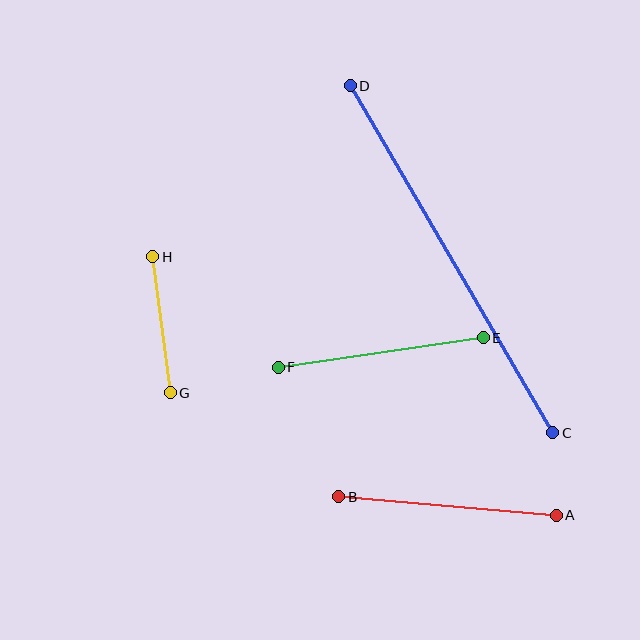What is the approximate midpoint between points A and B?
The midpoint is at approximately (448, 506) pixels.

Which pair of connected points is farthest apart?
Points C and D are farthest apart.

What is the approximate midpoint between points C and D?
The midpoint is at approximately (451, 259) pixels.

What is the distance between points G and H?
The distance is approximately 137 pixels.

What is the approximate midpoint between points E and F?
The midpoint is at approximately (381, 352) pixels.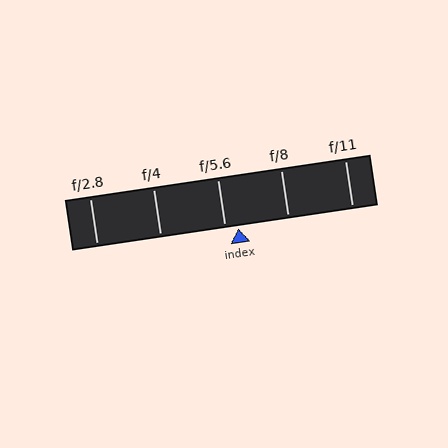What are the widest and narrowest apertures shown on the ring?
The widest aperture shown is f/2.8 and the narrowest is f/11.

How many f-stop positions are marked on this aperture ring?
There are 5 f-stop positions marked.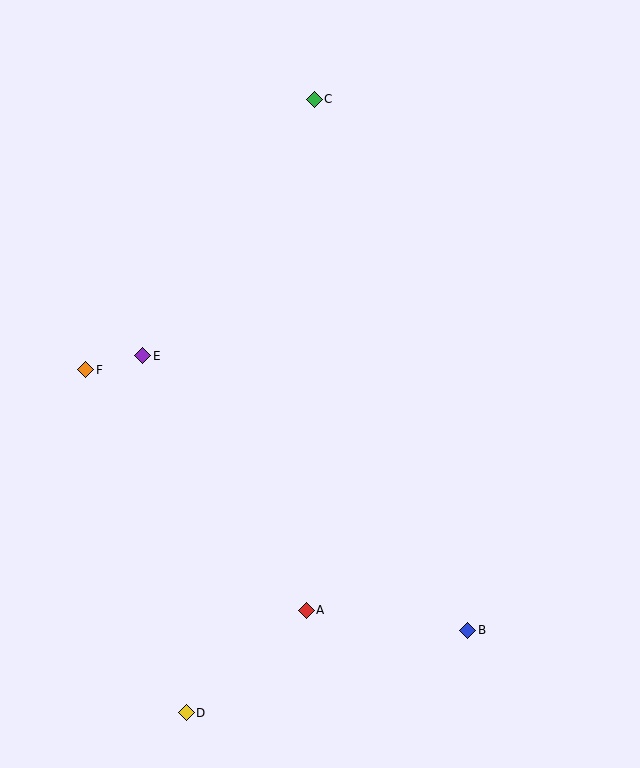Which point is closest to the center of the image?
Point E at (143, 356) is closest to the center.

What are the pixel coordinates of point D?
Point D is at (186, 713).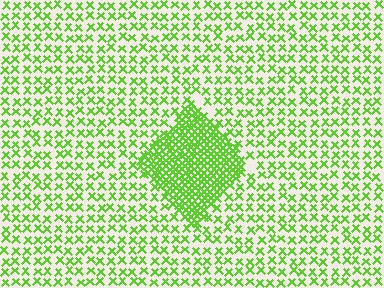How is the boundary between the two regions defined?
The boundary is defined by a change in element density (approximately 2.9x ratio). All elements are the same color, size, and shape.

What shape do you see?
I see a diamond.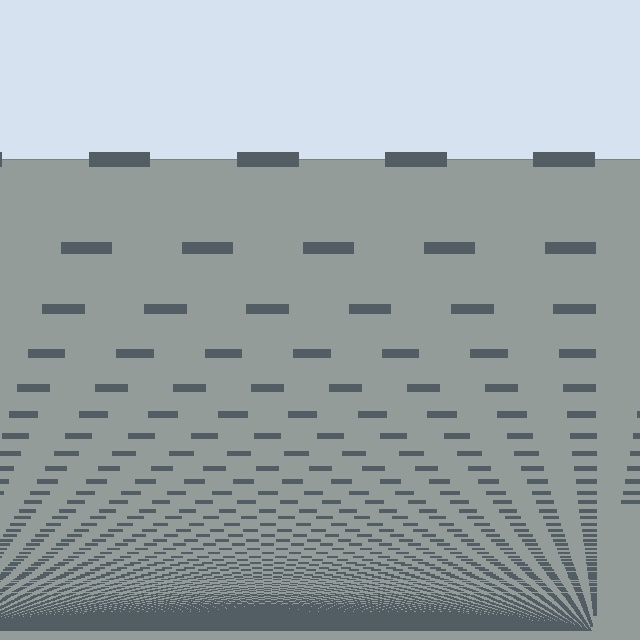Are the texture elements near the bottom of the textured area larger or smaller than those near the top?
Smaller. The gradient is inverted — elements near the bottom are smaller and denser.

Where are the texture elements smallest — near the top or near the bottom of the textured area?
Near the bottom.